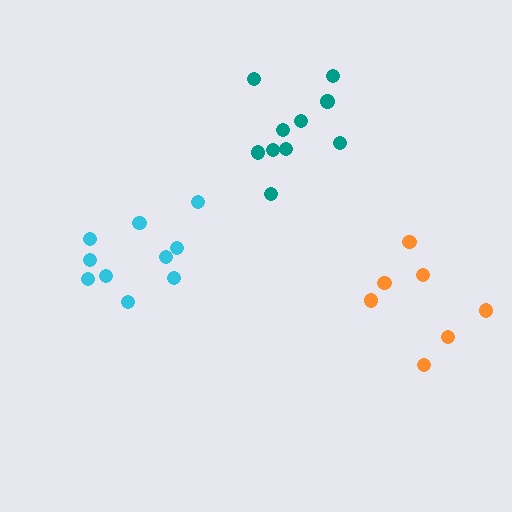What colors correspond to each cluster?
The clusters are colored: orange, cyan, teal.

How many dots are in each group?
Group 1: 7 dots, Group 2: 10 dots, Group 3: 10 dots (27 total).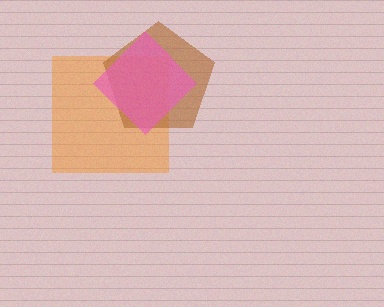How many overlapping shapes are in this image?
There are 3 overlapping shapes in the image.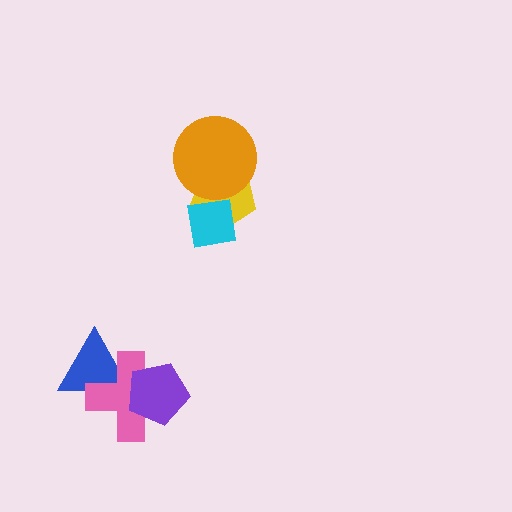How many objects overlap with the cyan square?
1 object overlaps with the cyan square.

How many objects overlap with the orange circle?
1 object overlaps with the orange circle.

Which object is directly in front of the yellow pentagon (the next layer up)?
The cyan square is directly in front of the yellow pentagon.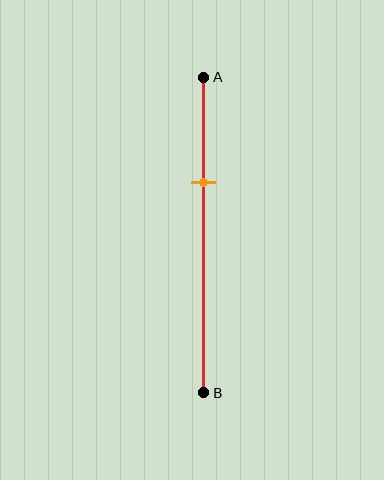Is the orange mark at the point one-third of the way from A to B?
Yes, the mark is approximately at the one-third point.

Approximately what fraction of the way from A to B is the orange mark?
The orange mark is approximately 35% of the way from A to B.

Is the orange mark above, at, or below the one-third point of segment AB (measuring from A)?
The orange mark is approximately at the one-third point of segment AB.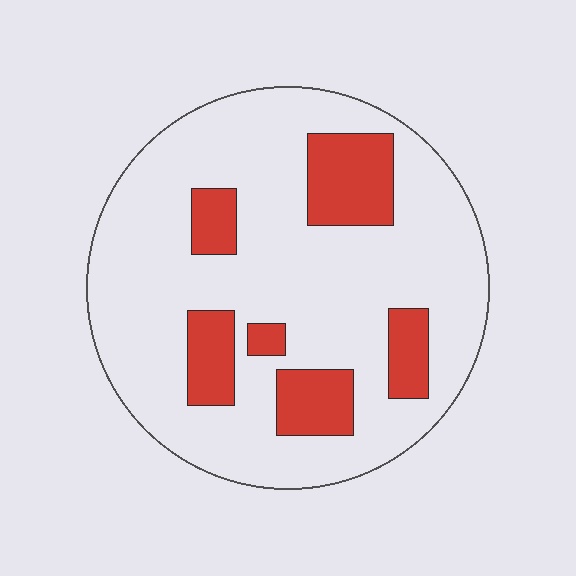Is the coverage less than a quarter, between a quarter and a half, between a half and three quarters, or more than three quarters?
Less than a quarter.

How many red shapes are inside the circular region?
6.